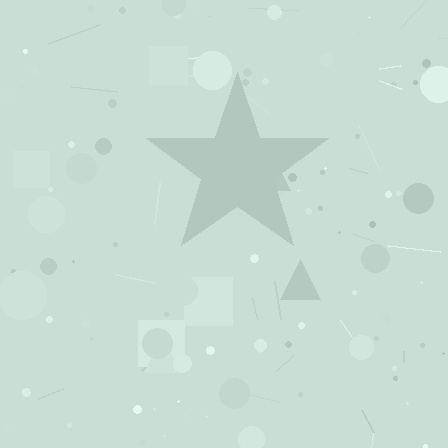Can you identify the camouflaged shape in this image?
The camouflaged shape is a star.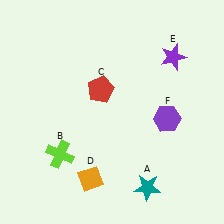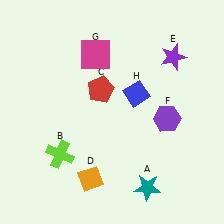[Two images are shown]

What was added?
A magenta square (G), a blue diamond (H) were added in Image 2.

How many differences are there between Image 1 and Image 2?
There are 2 differences between the two images.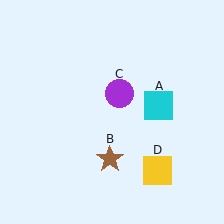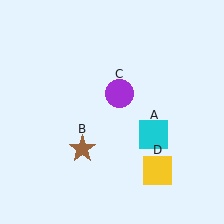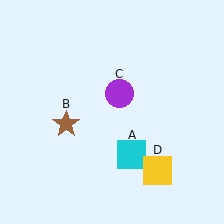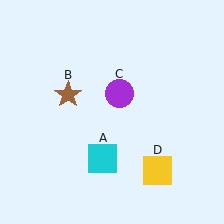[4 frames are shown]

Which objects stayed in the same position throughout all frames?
Purple circle (object C) and yellow square (object D) remained stationary.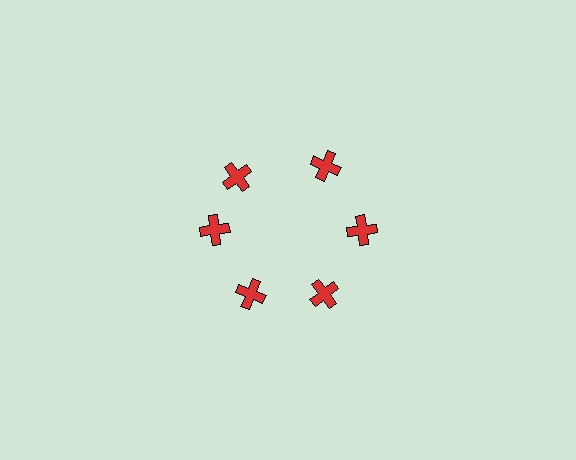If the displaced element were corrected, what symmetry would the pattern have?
It would have 6-fold rotational symmetry — the pattern would map onto itself every 60 degrees.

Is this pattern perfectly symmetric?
No. The 6 red crosses are arranged in a ring, but one element near the 11 o'clock position is rotated out of alignment along the ring, breaking the 6-fold rotational symmetry.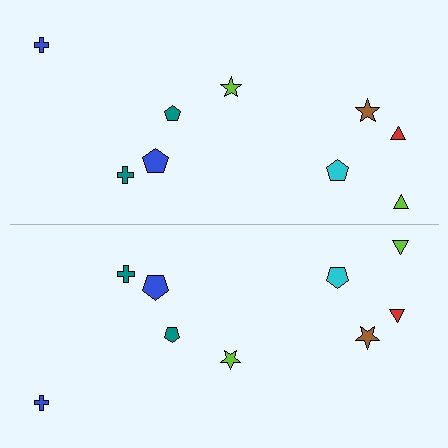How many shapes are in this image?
There are 18 shapes in this image.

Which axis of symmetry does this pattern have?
The pattern has a horizontal axis of symmetry running through the center of the image.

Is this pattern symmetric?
Yes, this pattern has bilateral (reflection) symmetry.